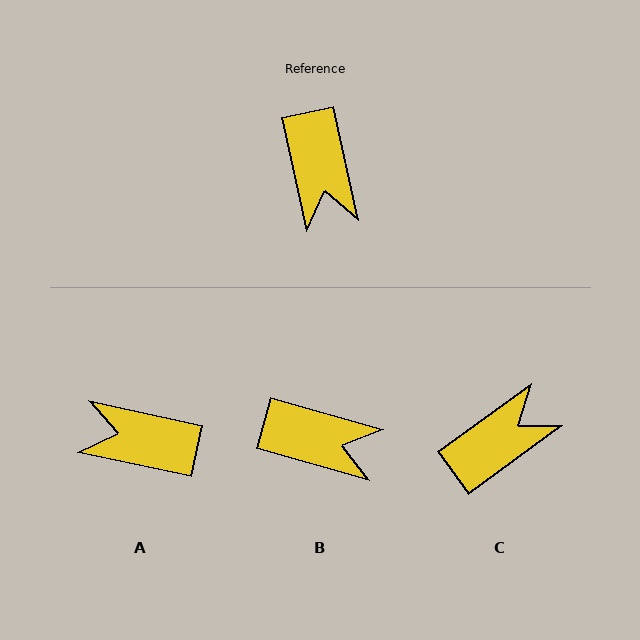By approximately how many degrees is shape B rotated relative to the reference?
Approximately 62 degrees counter-clockwise.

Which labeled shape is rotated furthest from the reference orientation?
A, about 114 degrees away.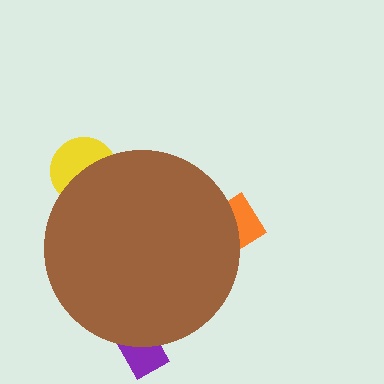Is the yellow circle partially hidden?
Yes, the yellow circle is partially hidden behind the brown circle.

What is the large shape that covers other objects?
A brown circle.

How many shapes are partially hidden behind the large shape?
3 shapes are partially hidden.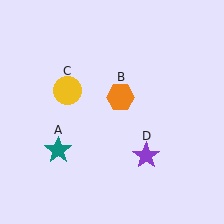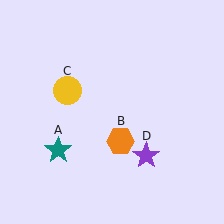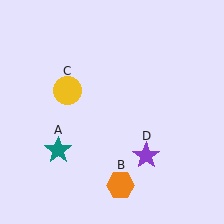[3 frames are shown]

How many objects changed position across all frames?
1 object changed position: orange hexagon (object B).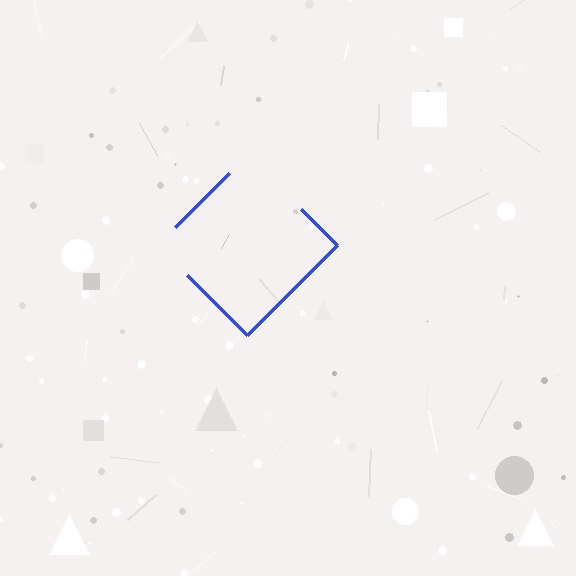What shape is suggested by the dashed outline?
The dashed outline suggests a diamond.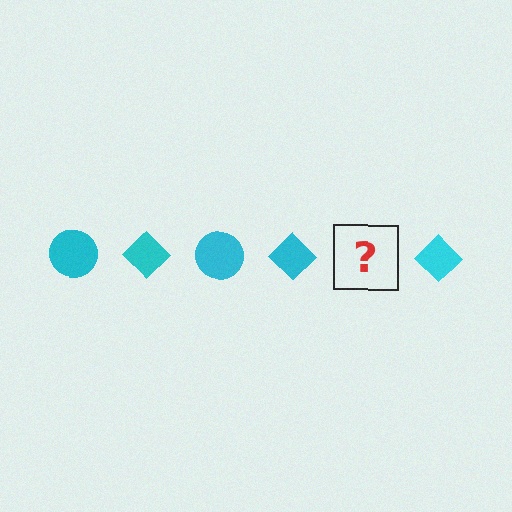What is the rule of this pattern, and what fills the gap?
The rule is that the pattern cycles through circle, diamond shapes in cyan. The gap should be filled with a cyan circle.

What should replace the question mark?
The question mark should be replaced with a cyan circle.